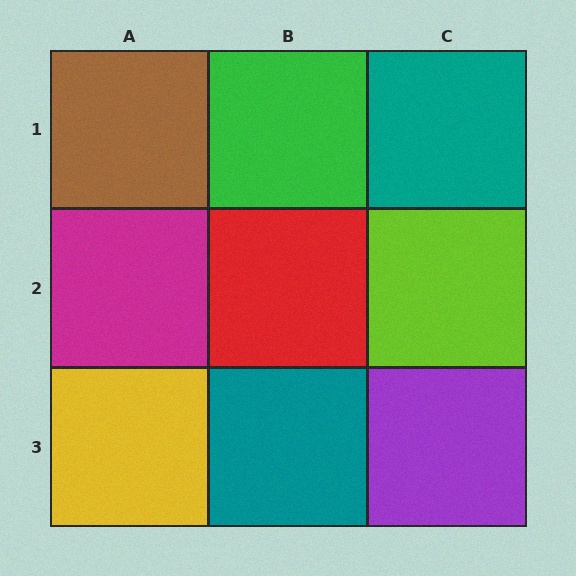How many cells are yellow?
1 cell is yellow.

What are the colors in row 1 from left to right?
Brown, green, teal.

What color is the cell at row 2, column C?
Lime.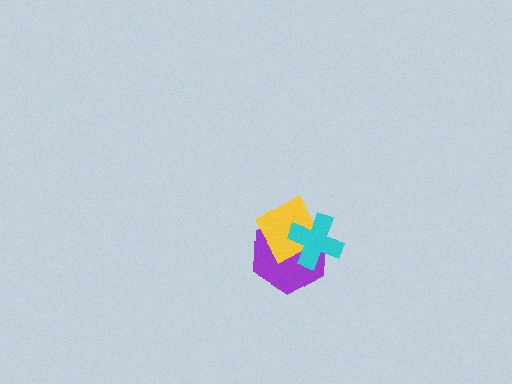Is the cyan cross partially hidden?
No, no other shape covers it.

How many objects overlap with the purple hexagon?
2 objects overlap with the purple hexagon.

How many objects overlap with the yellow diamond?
2 objects overlap with the yellow diamond.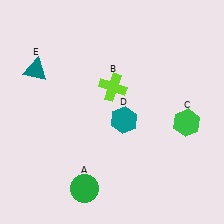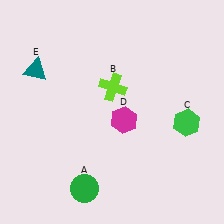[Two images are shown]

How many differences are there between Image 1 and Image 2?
There is 1 difference between the two images.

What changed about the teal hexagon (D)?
In Image 1, D is teal. In Image 2, it changed to magenta.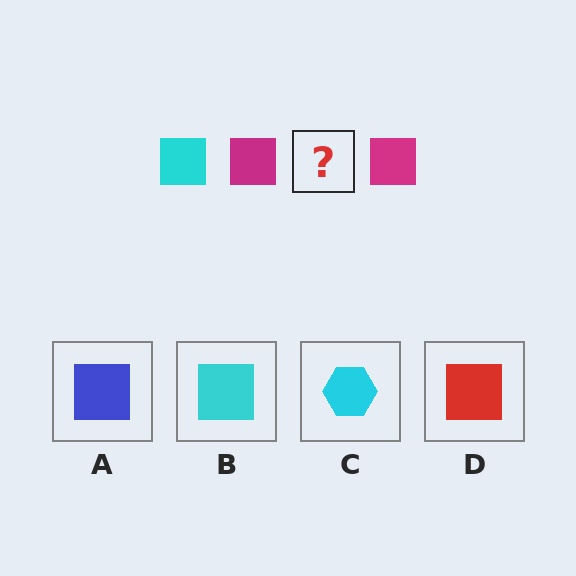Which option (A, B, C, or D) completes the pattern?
B.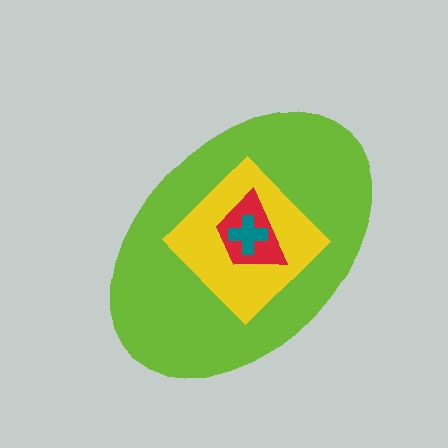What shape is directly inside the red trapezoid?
The teal cross.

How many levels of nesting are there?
4.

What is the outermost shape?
The lime ellipse.